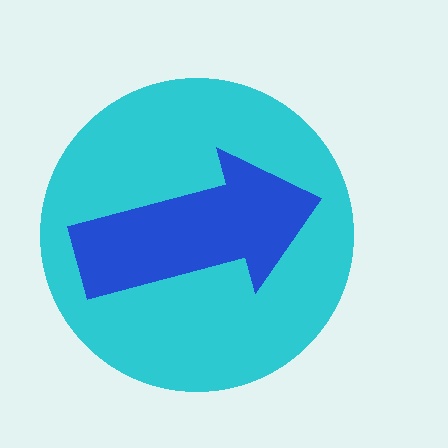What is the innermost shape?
The blue arrow.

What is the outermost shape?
The cyan circle.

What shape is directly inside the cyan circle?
The blue arrow.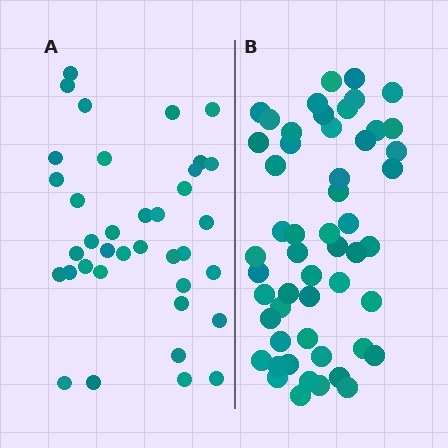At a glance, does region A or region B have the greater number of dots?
Region B (the right region) has more dots.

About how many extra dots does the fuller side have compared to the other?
Region B has approximately 15 more dots than region A.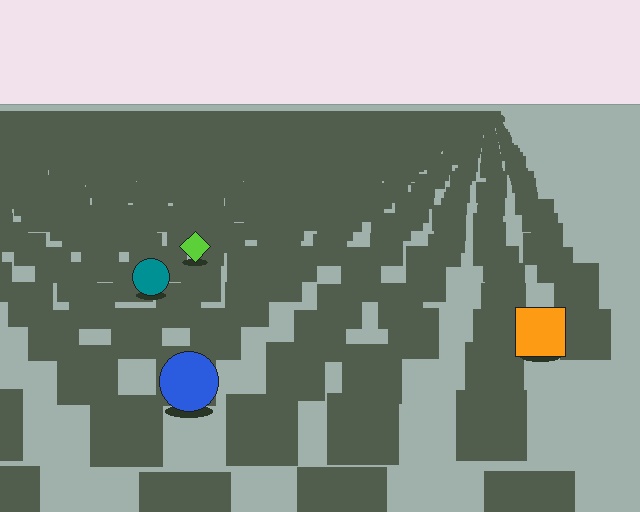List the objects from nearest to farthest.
From nearest to farthest: the blue circle, the orange square, the teal circle, the lime diamond.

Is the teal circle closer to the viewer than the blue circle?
No. The blue circle is closer — you can tell from the texture gradient: the ground texture is coarser near it.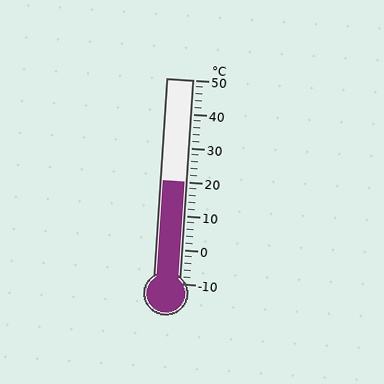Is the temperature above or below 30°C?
The temperature is below 30°C.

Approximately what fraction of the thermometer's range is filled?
The thermometer is filled to approximately 50% of its range.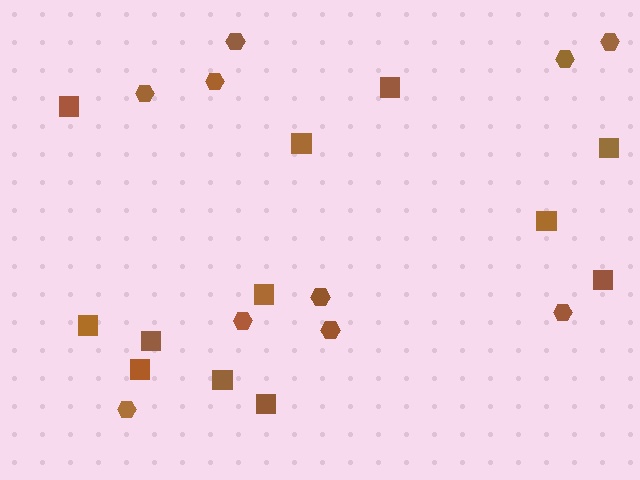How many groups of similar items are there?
There are 2 groups: one group of squares (12) and one group of hexagons (10).